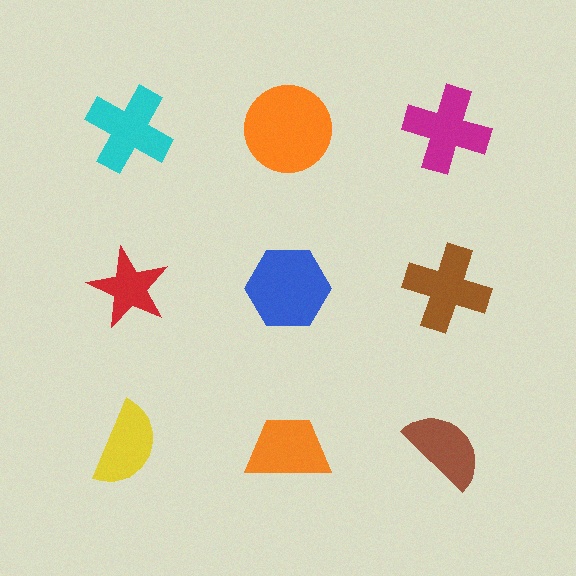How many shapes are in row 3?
3 shapes.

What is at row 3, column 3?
A brown semicircle.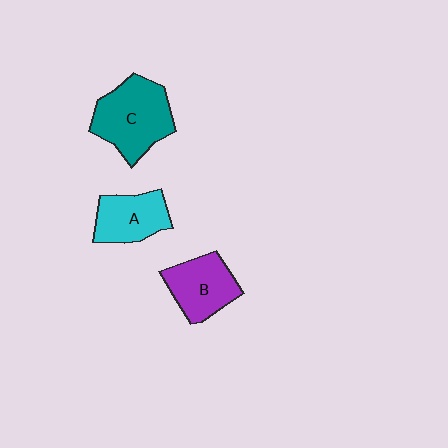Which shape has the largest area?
Shape C (teal).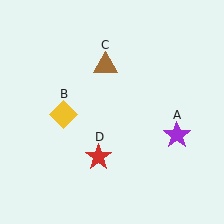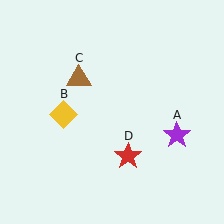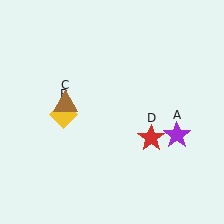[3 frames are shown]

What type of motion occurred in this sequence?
The brown triangle (object C), red star (object D) rotated counterclockwise around the center of the scene.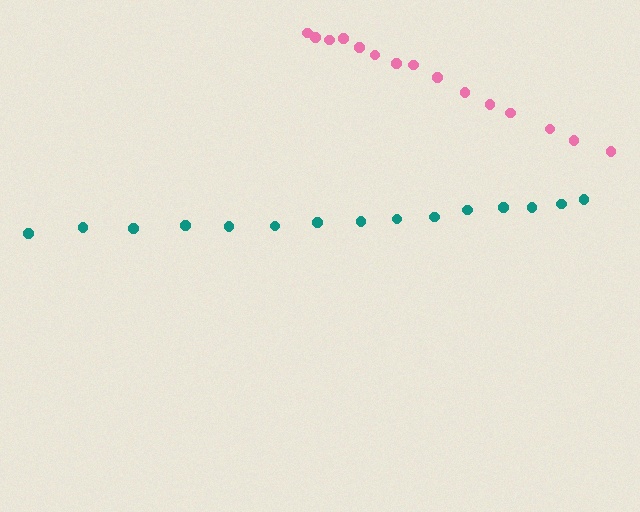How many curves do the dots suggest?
There are 2 distinct paths.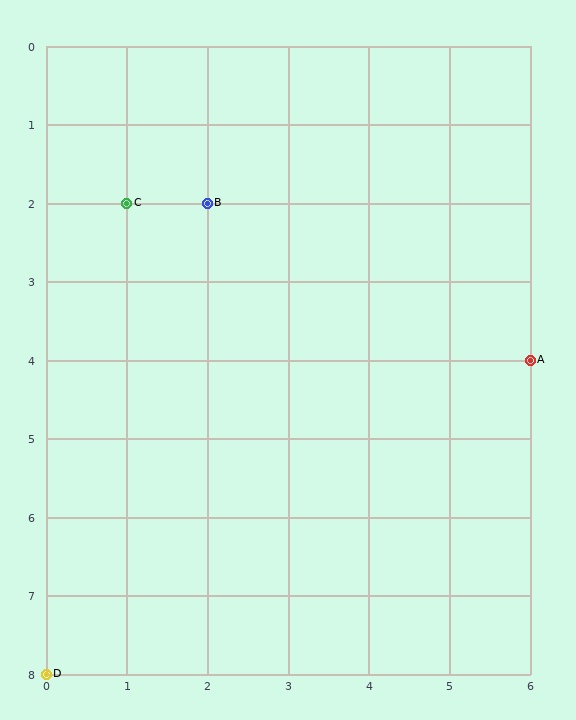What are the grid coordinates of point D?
Point D is at grid coordinates (0, 8).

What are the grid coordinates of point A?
Point A is at grid coordinates (6, 4).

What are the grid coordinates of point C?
Point C is at grid coordinates (1, 2).